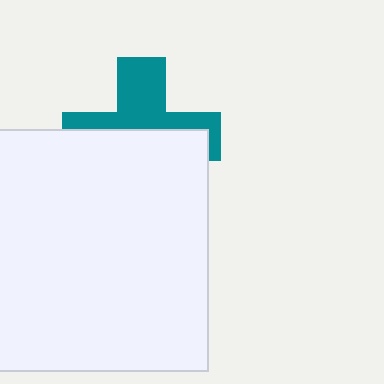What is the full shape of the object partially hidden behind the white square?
The partially hidden object is a teal cross.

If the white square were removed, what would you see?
You would see the complete teal cross.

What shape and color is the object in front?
The object in front is a white square.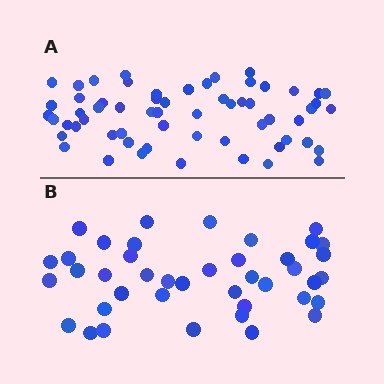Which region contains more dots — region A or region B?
Region A (the top region) has more dots.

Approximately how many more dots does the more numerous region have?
Region A has approximately 20 more dots than region B.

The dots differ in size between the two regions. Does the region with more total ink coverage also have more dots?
No. Region B has more total ink coverage because its dots are larger, but region A actually contains more individual dots. Total area can be misleading — the number of items is what matters here.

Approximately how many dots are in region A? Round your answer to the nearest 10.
About 60 dots.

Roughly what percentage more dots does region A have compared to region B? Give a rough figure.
About 45% more.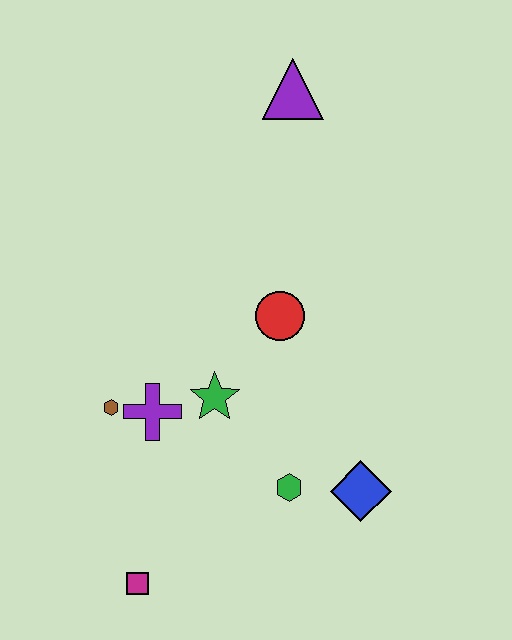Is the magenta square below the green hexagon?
Yes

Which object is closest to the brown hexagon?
The purple cross is closest to the brown hexagon.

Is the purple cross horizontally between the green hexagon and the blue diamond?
No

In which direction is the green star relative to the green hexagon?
The green star is above the green hexagon.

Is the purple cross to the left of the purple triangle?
Yes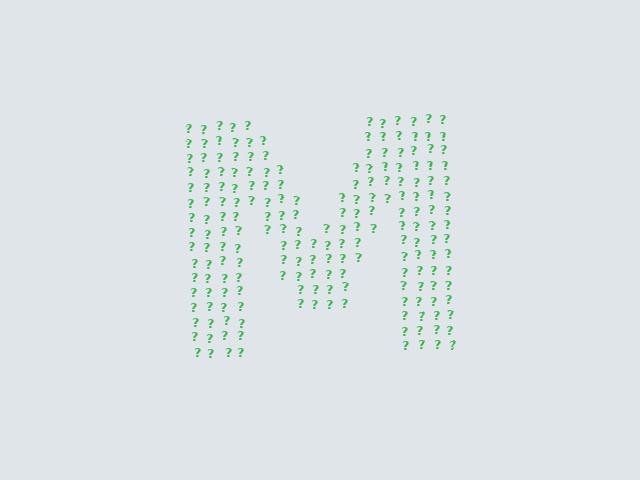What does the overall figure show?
The overall figure shows the letter M.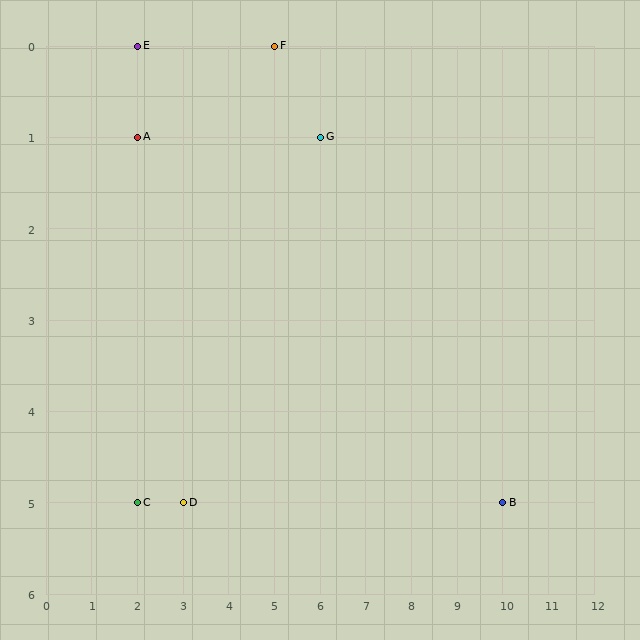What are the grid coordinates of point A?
Point A is at grid coordinates (2, 1).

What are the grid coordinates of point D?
Point D is at grid coordinates (3, 5).